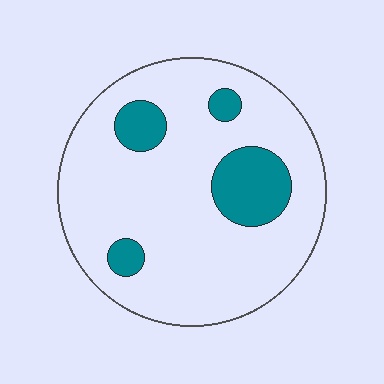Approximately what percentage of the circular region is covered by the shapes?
Approximately 15%.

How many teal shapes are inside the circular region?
4.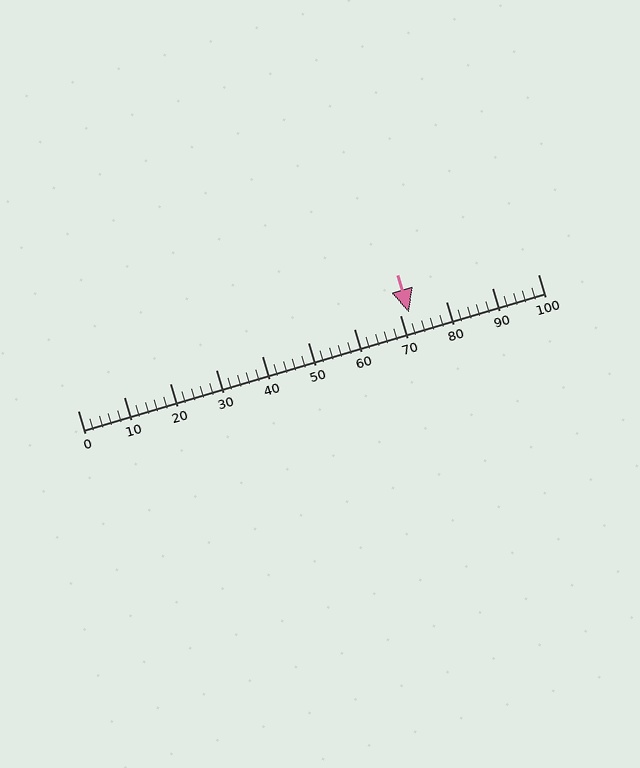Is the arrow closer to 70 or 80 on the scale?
The arrow is closer to 70.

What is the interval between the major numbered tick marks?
The major tick marks are spaced 10 units apart.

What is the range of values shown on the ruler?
The ruler shows values from 0 to 100.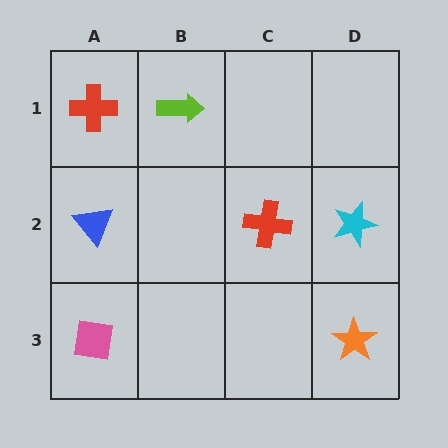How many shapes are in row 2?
3 shapes.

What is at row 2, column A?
A blue triangle.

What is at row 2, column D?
A cyan star.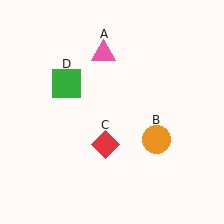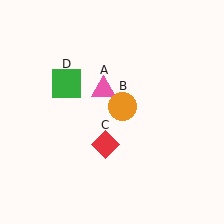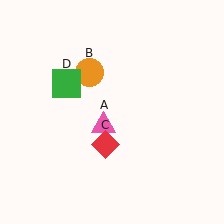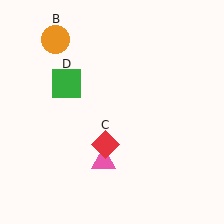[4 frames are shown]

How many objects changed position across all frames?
2 objects changed position: pink triangle (object A), orange circle (object B).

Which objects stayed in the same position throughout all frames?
Red diamond (object C) and green square (object D) remained stationary.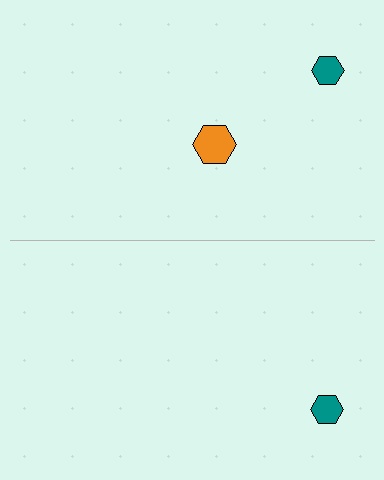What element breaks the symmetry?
A orange hexagon is missing from the bottom side.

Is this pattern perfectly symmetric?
No, the pattern is not perfectly symmetric. A orange hexagon is missing from the bottom side.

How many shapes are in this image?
There are 3 shapes in this image.